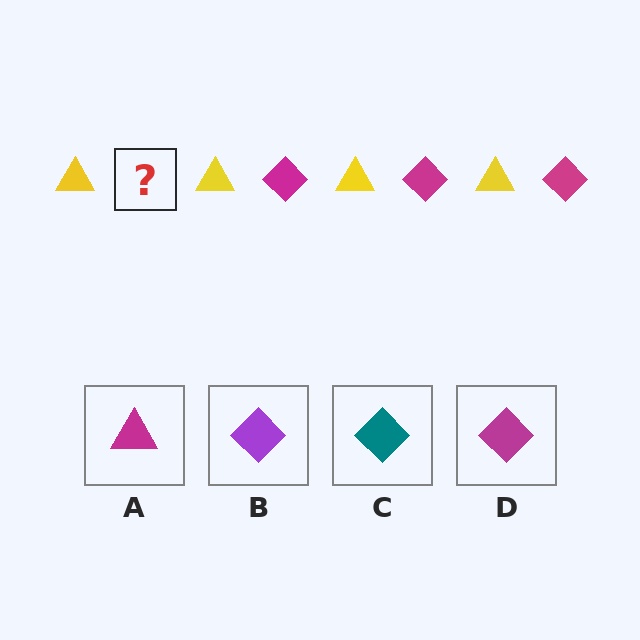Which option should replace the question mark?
Option D.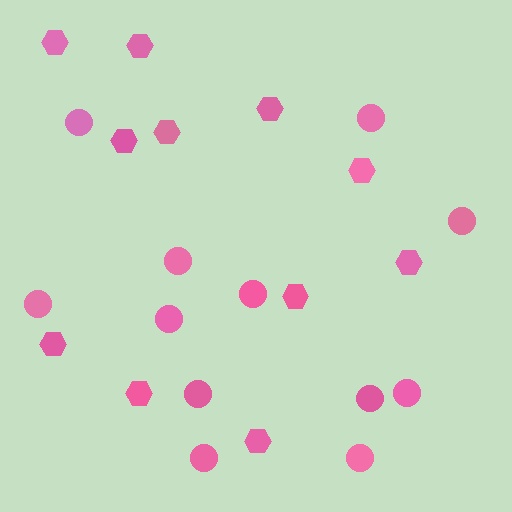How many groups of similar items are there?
There are 2 groups: one group of circles (12) and one group of hexagons (11).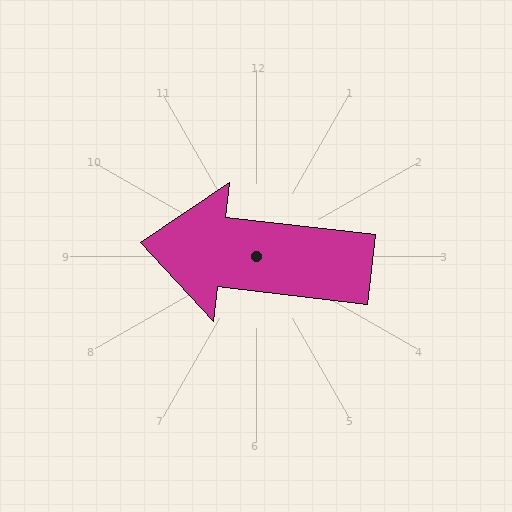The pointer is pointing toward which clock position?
Roughly 9 o'clock.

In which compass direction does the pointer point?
West.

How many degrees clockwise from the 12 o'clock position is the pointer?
Approximately 277 degrees.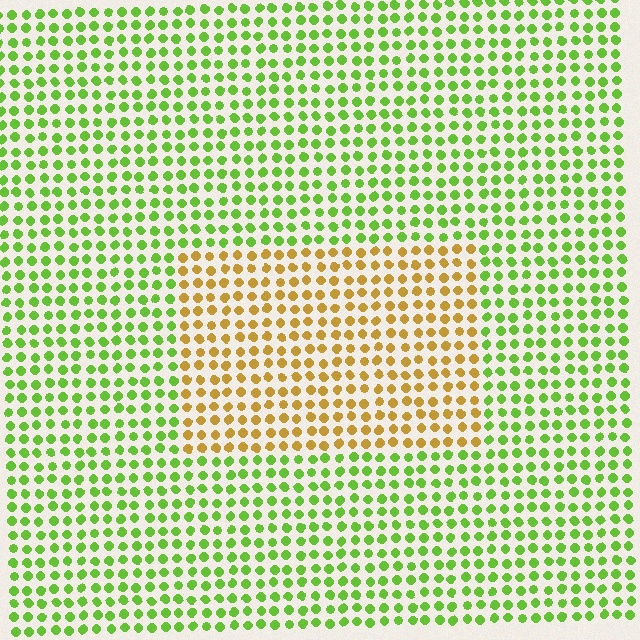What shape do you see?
I see a rectangle.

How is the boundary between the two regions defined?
The boundary is defined purely by a slight shift in hue (about 57 degrees). Spacing, size, and orientation are identical on both sides.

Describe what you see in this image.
The image is filled with small lime elements in a uniform arrangement. A rectangle-shaped region is visible where the elements are tinted to a slightly different hue, forming a subtle color boundary.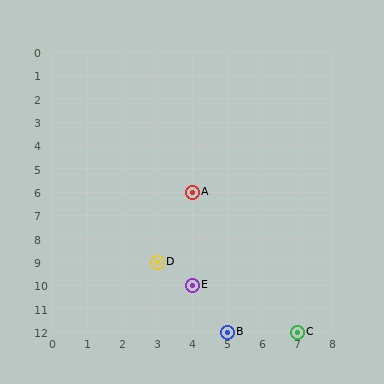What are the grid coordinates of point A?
Point A is at grid coordinates (4, 6).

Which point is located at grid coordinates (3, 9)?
Point D is at (3, 9).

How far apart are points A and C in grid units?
Points A and C are 3 columns and 6 rows apart (about 6.7 grid units diagonally).